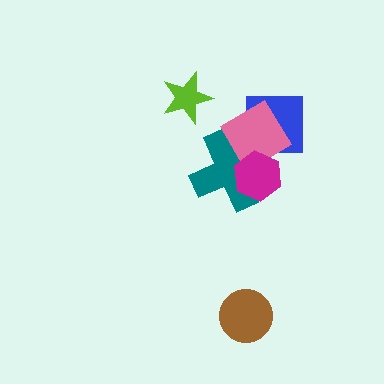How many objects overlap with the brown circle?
0 objects overlap with the brown circle.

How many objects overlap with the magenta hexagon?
2 objects overlap with the magenta hexagon.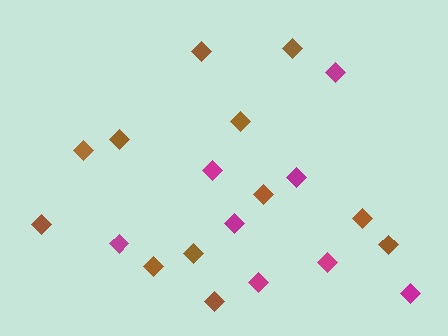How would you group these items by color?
There are 2 groups: one group of brown diamonds (12) and one group of magenta diamonds (8).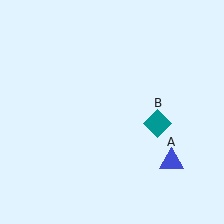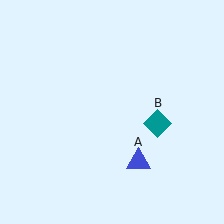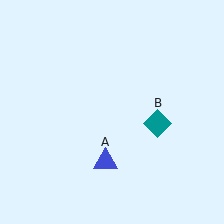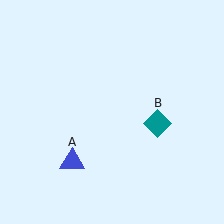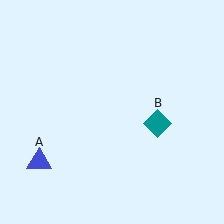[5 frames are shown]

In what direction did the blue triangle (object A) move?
The blue triangle (object A) moved left.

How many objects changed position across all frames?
1 object changed position: blue triangle (object A).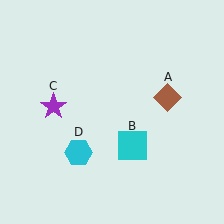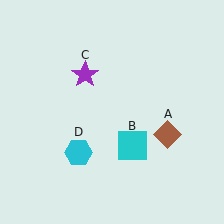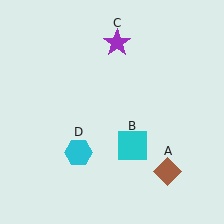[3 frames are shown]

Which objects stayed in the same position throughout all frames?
Cyan square (object B) and cyan hexagon (object D) remained stationary.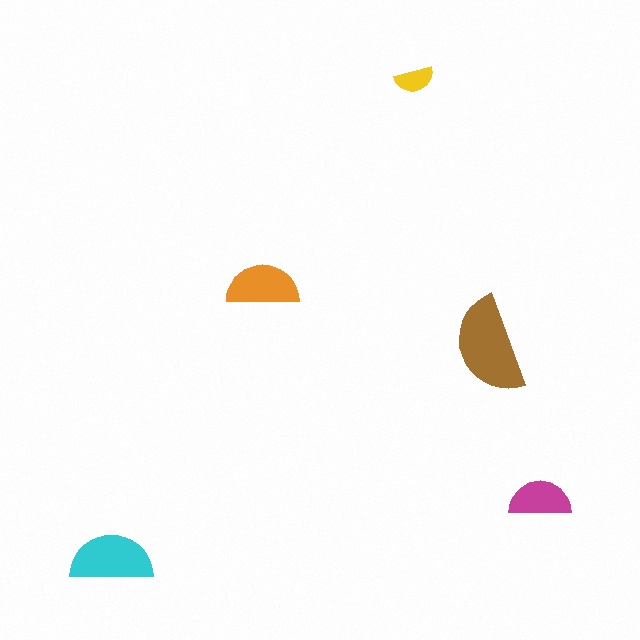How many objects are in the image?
There are 5 objects in the image.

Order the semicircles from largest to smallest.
the brown one, the cyan one, the orange one, the magenta one, the yellow one.